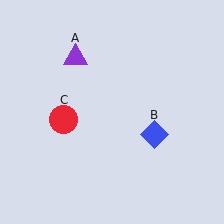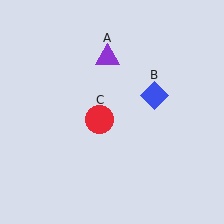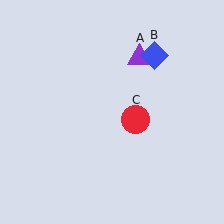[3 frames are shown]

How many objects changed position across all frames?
3 objects changed position: purple triangle (object A), blue diamond (object B), red circle (object C).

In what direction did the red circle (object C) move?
The red circle (object C) moved right.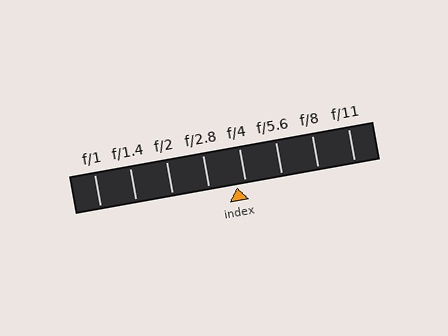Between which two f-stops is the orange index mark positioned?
The index mark is between f/2.8 and f/4.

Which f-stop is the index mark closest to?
The index mark is closest to f/4.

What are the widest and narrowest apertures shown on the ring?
The widest aperture shown is f/1 and the narrowest is f/11.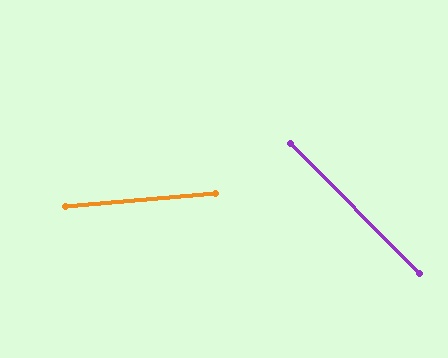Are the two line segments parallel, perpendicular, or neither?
Neither parallel nor perpendicular — they differ by about 50°.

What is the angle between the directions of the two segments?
Approximately 50 degrees.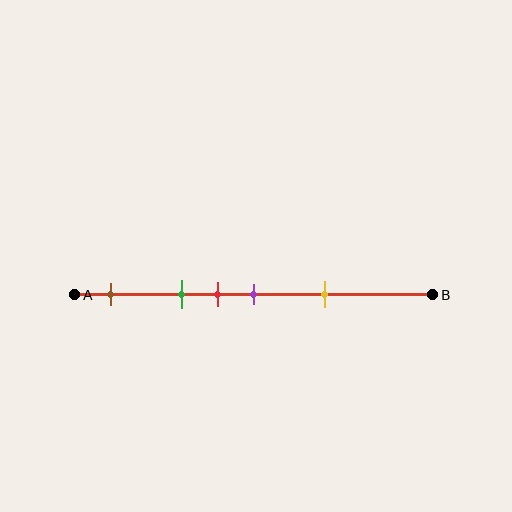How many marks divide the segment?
There are 5 marks dividing the segment.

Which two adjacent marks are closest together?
The red and purple marks are the closest adjacent pair.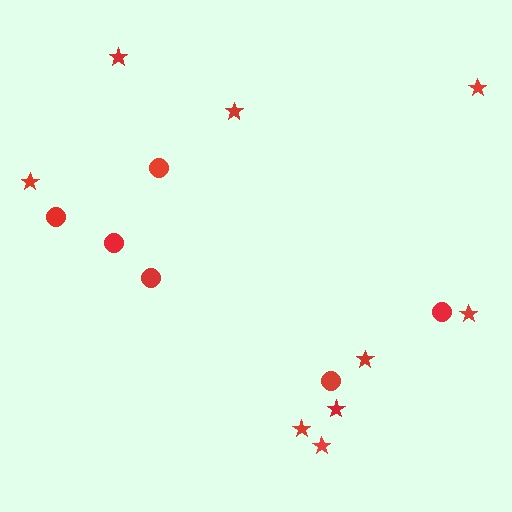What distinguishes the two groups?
There are 2 groups: one group of circles (6) and one group of stars (9).